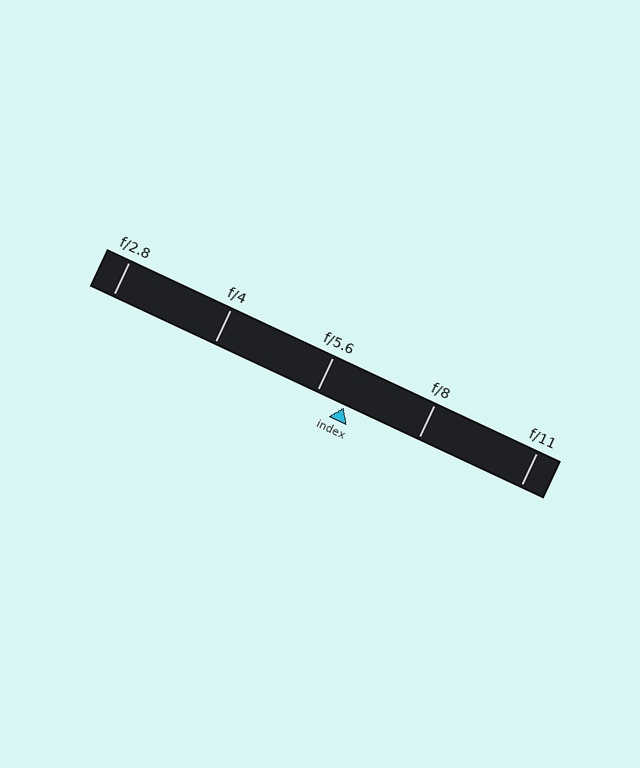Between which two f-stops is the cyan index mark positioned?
The index mark is between f/5.6 and f/8.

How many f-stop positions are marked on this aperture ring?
There are 5 f-stop positions marked.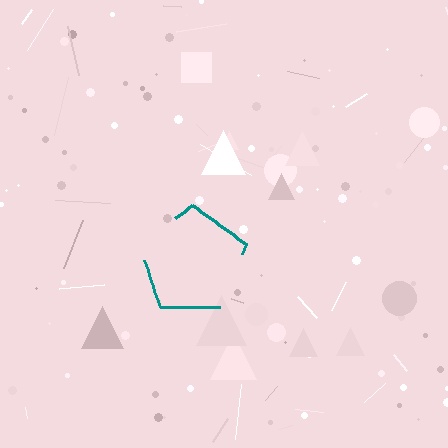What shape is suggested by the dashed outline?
The dashed outline suggests a pentagon.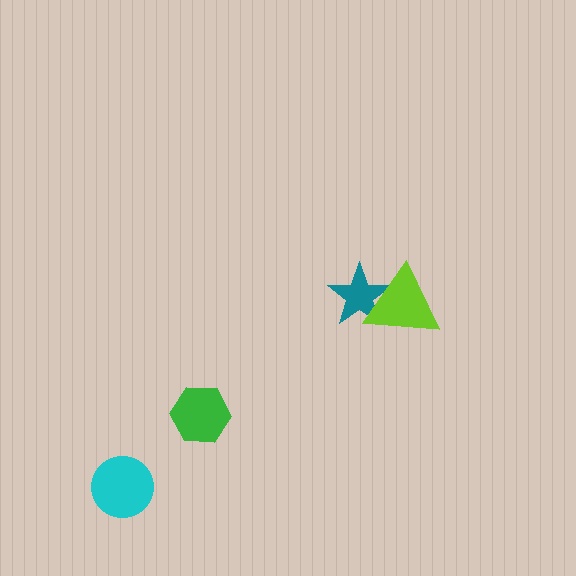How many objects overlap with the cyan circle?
0 objects overlap with the cyan circle.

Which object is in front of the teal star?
The lime triangle is in front of the teal star.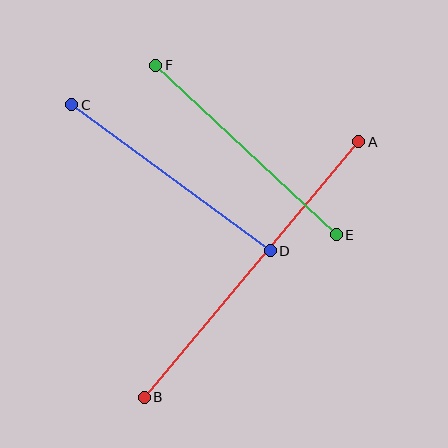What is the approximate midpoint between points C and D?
The midpoint is at approximately (171, 178) pixels.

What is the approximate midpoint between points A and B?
The midpoint is at approximately (252, 270) pixels.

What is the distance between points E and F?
The distance is approximately 247 pixels.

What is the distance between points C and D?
The distance is approximately 246 pixels.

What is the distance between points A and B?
The distance is approximately 334 pixels.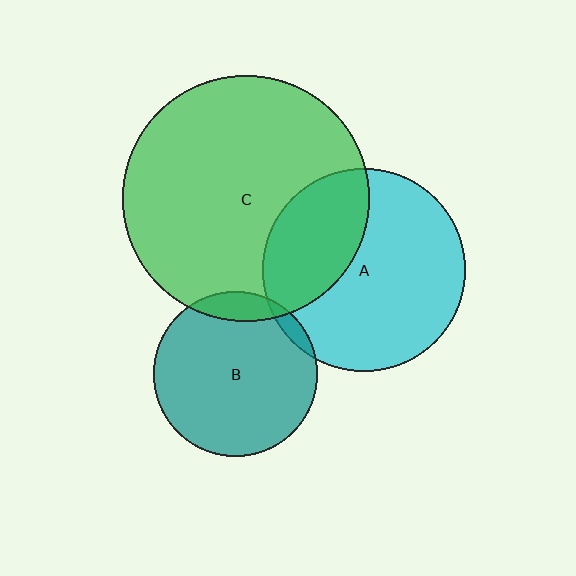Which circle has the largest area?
Circle C (green).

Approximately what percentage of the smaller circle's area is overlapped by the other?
Approximately 5%.